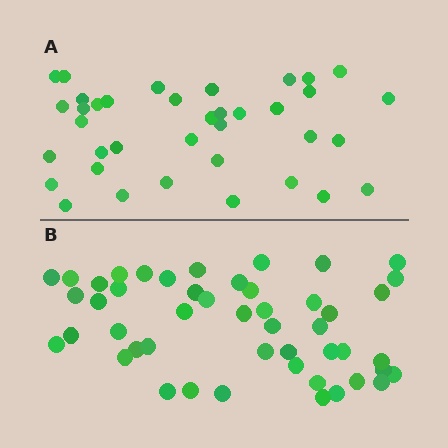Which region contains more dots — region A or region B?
Region B (the bottom region) has more dots.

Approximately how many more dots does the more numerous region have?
Region B has roughly 12 or so more dots than region A.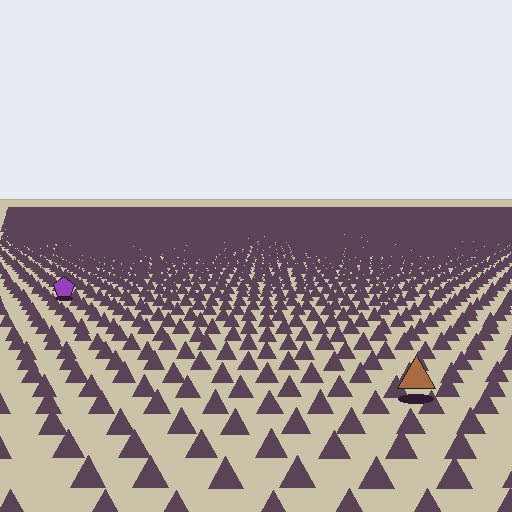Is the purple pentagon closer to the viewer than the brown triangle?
No. The brown triangle is closer — you can tell from the texture gradient: the ground texture is coarser near it.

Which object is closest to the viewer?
The brown triangle is closest. The texture marks near it are larger and more spread out.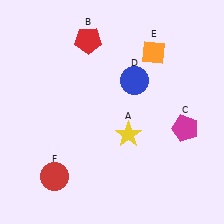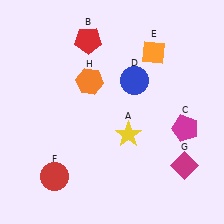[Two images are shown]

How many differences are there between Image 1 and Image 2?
There are 2 differences between the two images.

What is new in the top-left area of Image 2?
An orange hexagon (H) was added in the top-left area of Image 2.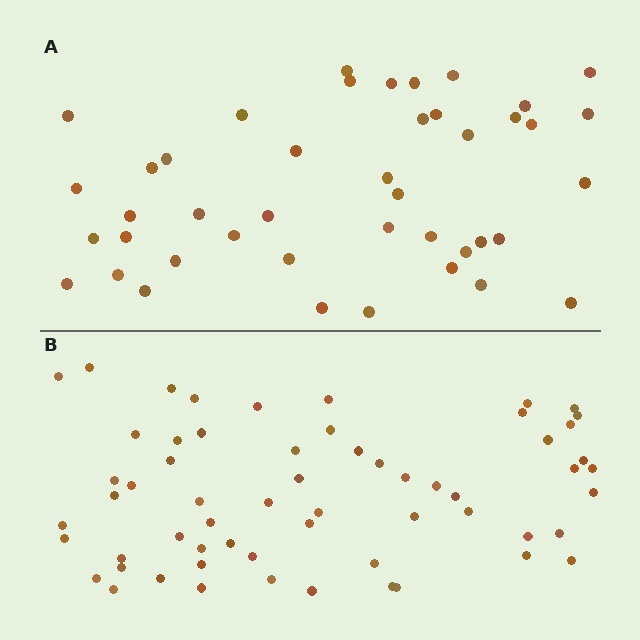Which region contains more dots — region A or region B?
Region B (the bottom region) has more dots.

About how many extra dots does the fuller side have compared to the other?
Region B has approximately 15 more dots than region A.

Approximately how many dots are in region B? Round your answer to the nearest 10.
About 60 dots.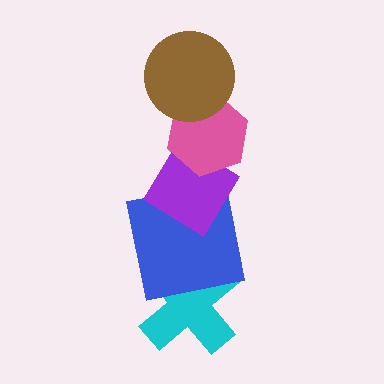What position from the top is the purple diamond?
The purple diamond is 3rd from the top.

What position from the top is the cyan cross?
The cyan cross is 5th from the top.